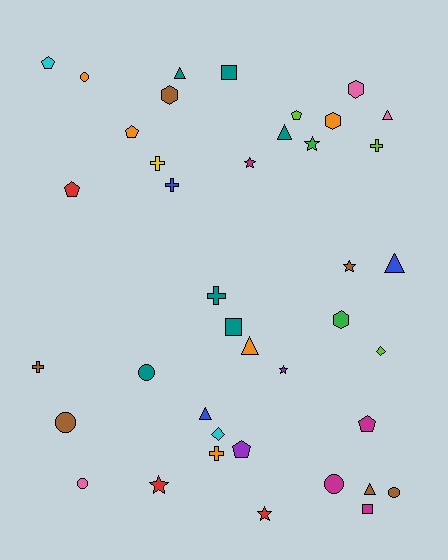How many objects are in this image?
There are 40 objects.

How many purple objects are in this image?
There are 2 purple objects.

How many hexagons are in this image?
There are 4 hexagons.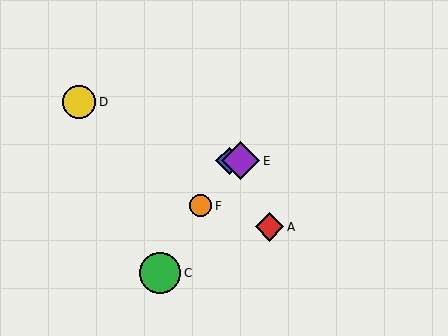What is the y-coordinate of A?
Object A is at y≈227.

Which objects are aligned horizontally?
Objects B, E are aligned horizontally.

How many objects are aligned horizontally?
2 objects (B, E) are aligned horizontally.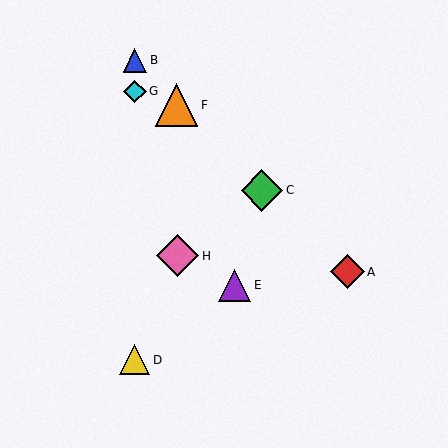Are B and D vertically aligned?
Yes, both are at x≈135.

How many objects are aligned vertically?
3 objects (B, D, G) are aligned vertically.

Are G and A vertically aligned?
No, G is at x≈135 and A is at x≈347.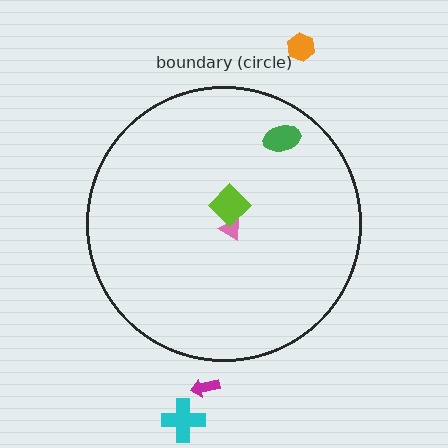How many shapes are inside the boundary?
3 inside, 3 outside.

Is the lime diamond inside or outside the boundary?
Inside.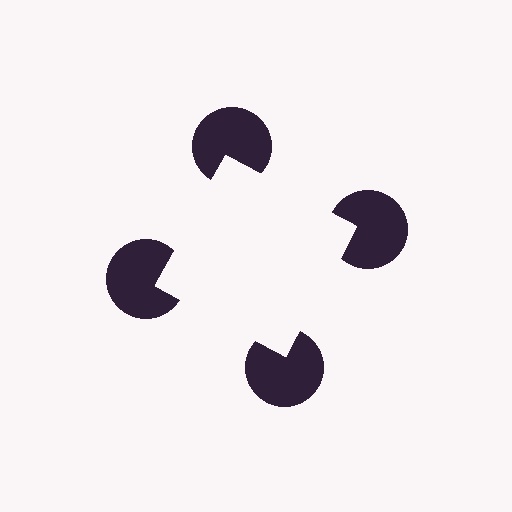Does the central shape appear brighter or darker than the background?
It typically appears slightly brighter than the background, even though no actual brightness change is drawn.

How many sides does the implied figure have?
4 sides.